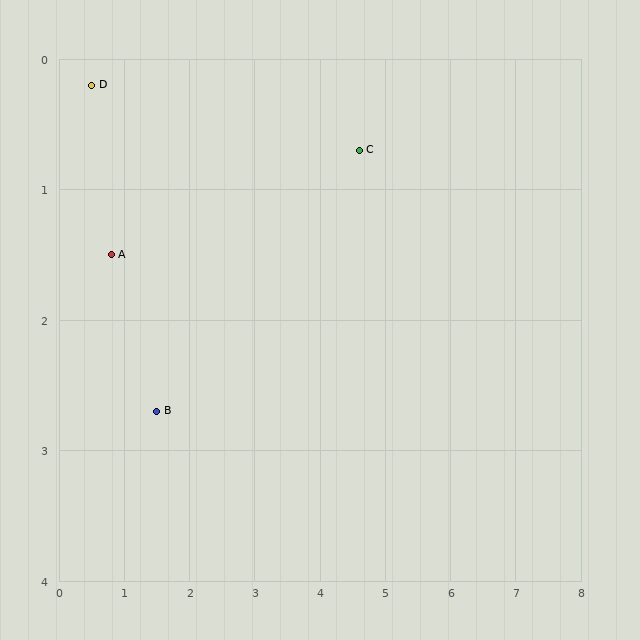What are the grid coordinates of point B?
Point B is at approximately (1.5, 2.7).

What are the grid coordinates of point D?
Point D is at approximately (0.5, 0.2).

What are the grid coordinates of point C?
Point C is at approximately (4.6, 0.7).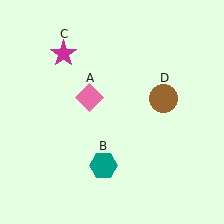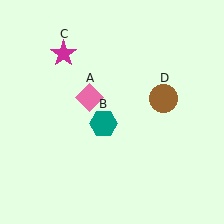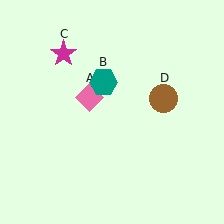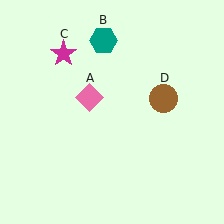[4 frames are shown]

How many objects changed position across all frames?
1 object changed position: teal hexagon (object B).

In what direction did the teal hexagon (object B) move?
The teal hexagon (object B) moved up.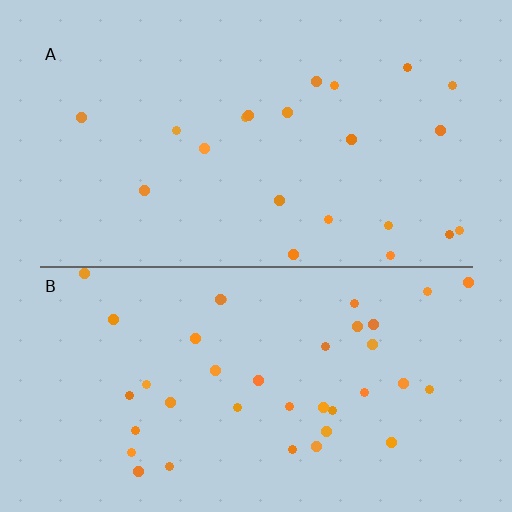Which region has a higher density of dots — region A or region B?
B (the bottom).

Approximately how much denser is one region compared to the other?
Approximately 1.8× — region B over region A.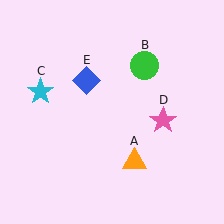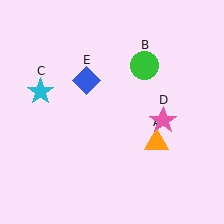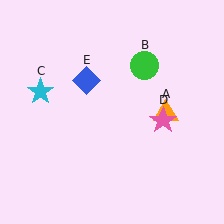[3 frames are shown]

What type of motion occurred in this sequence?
The orange triangle (object A) rotated counterclockwise around the center of the scene.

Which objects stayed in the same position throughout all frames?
Green circle (object B) and cyan star (object C) and pink star (object D) and blue diamond (object E) remained stationary.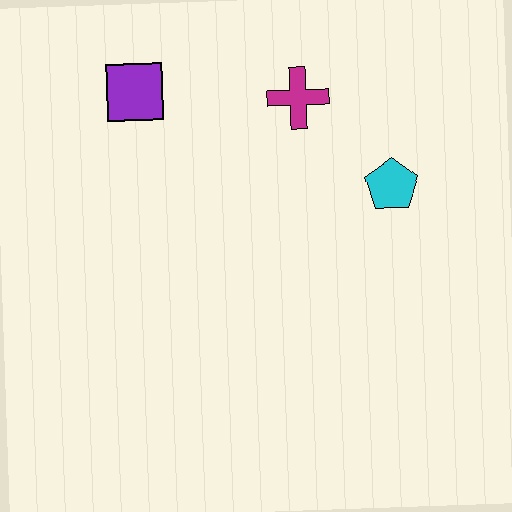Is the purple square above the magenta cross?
Yes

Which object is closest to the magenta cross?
The cyan pentagon is closest to the magenta cross.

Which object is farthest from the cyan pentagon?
The purple square is farthest from the cyan pentagon.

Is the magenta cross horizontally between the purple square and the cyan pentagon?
Yes